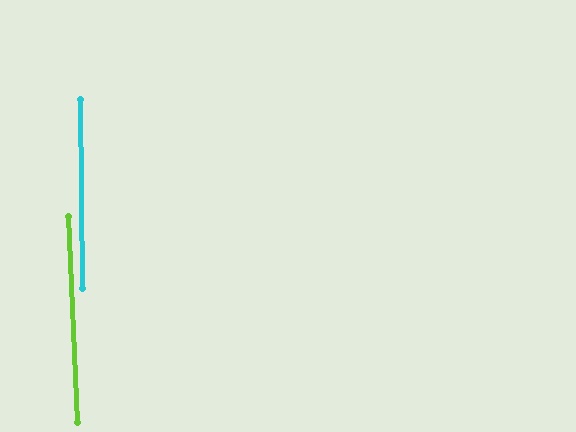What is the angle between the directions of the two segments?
Approximately 2 degrees.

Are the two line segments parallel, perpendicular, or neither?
Parallel — their directions differ by only 1.9°.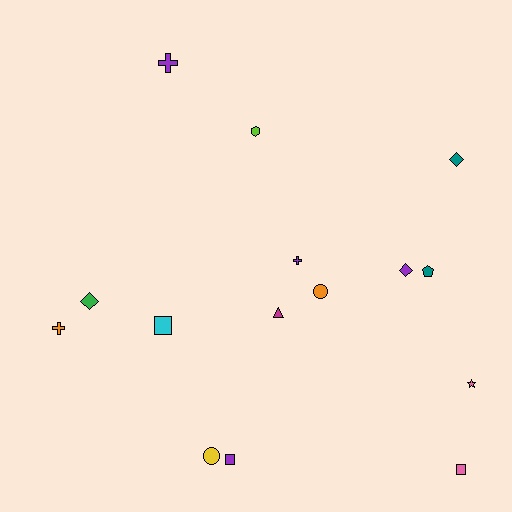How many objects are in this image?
There are 15 objects.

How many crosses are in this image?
There are 3 crosses.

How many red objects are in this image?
There are no red objects.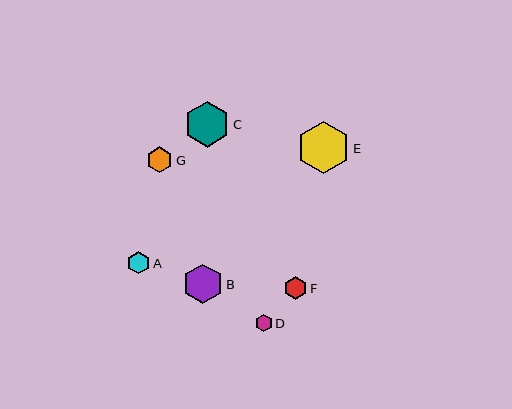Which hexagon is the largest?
Hexagon E is the largest with a size of approximately 53 pixels.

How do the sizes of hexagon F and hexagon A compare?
Hexagon F and hexagon A are approximately the same size.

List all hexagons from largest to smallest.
From largest to smallest: E, C, B, G, F, A, D.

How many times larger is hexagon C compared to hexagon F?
Hexagon C is approximately 2.0 times the size of hexagon F.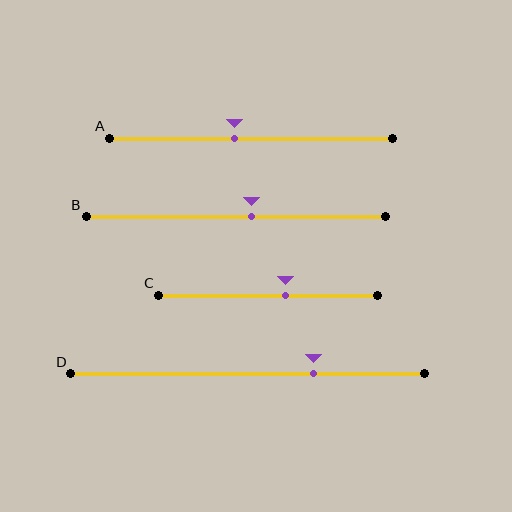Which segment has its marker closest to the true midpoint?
Segment B has its marker closest to the true midpoint.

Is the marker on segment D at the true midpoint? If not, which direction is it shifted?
No, the marker on segment D is shifted to the right by about 19% of the segment length.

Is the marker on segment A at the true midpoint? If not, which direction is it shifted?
No, the marker on segment A is shifted to the left by about 6% of the segment length.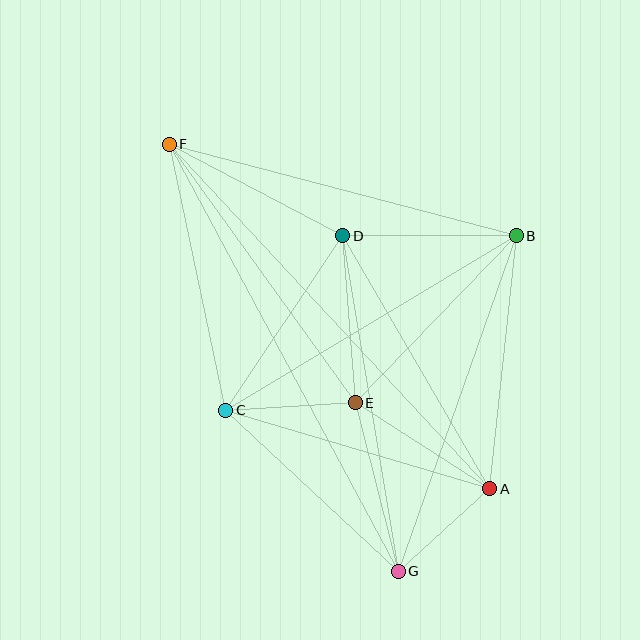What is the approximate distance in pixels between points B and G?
The distance between B and G is approximately 355 pixels.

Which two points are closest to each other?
Points A and G are closest to each other.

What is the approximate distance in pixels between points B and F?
The distance between B and F is approximately 359 pixels.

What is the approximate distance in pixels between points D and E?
The distance between D and E is approximately 167 pixels.